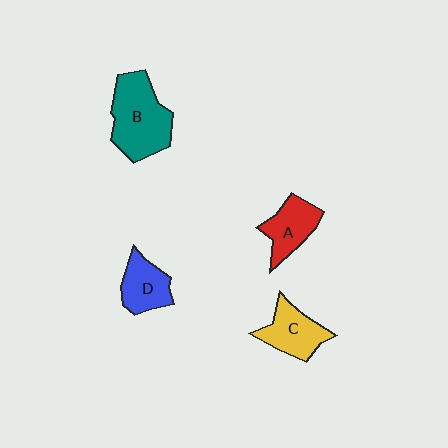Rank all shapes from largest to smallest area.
From largest to smallest: B (teal), C (yellow), A (red), D (blue).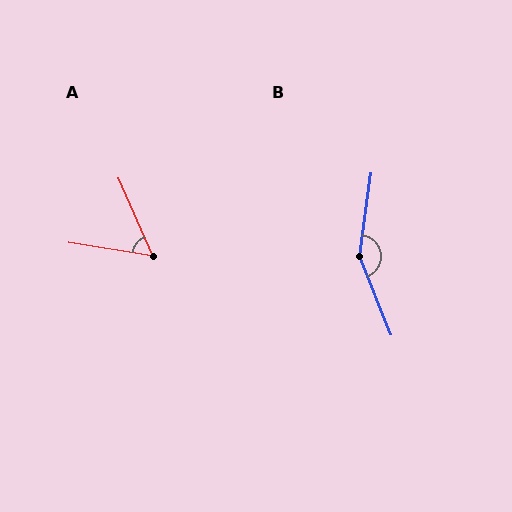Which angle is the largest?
B, at approximately 150 degrees.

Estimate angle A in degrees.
Approximately 57 degrees.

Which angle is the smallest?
A, at approximately 57 degrees.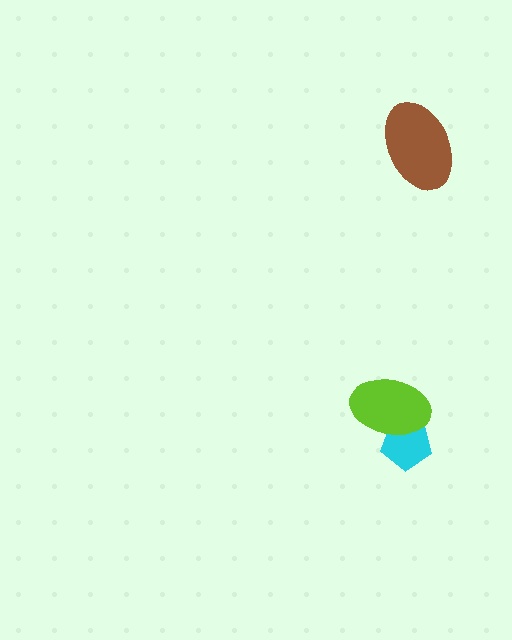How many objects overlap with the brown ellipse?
0 objects overlap with the brown ellipse.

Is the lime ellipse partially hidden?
No, no other shape covers it.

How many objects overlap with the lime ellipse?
1 object overlaps with the lime ellipse.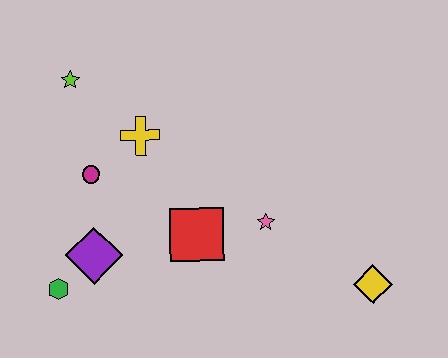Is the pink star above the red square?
Yes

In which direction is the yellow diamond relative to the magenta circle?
The yellow diamond is to the right of the magenta circle.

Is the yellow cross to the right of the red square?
No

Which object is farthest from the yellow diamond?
The lime star is farthest from the yellow diamond.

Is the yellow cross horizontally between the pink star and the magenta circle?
Yes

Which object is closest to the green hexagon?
The purple diamond is closest to the green hexagon.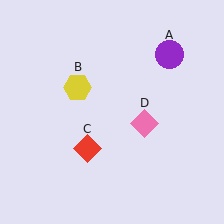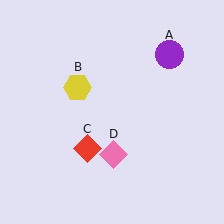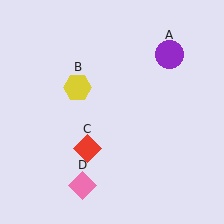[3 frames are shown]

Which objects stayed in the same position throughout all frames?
Purple circle (object A) and yellow hexagon (object B) and red diamond (object C) remained stationary.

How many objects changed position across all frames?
1 object changed position: pink diamond (object D).